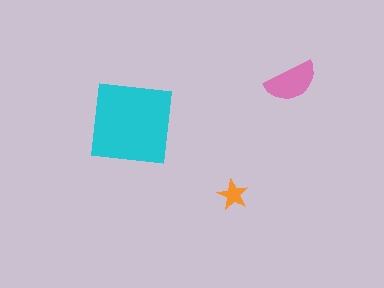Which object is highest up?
The pink semicircle is topmost.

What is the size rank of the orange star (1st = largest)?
3rd.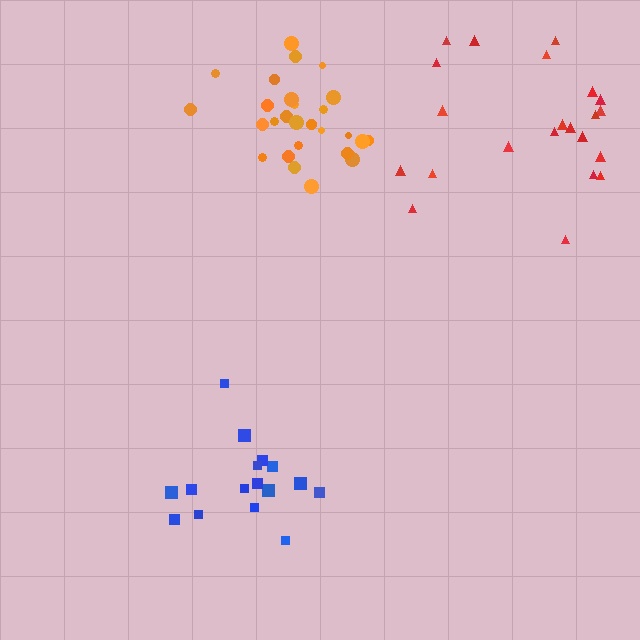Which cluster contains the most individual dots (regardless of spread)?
Orange (27).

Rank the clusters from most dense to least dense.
orange, blue, red.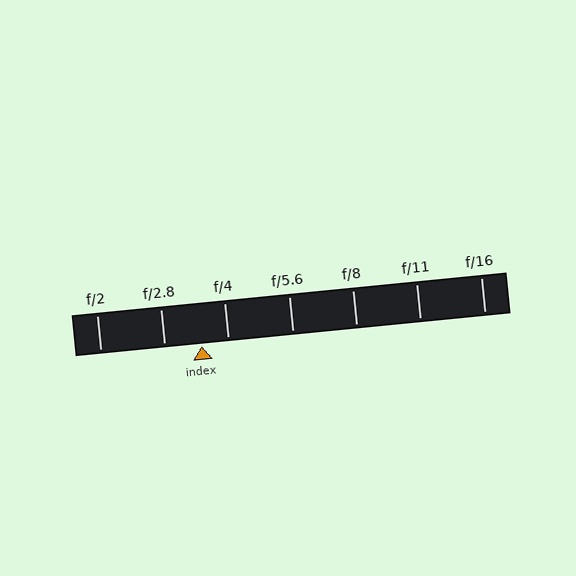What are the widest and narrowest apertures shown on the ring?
The widest aperture shown is f/2 and the narrowest is f/16.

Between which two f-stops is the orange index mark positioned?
The index mark is between f/2.8 and f/4.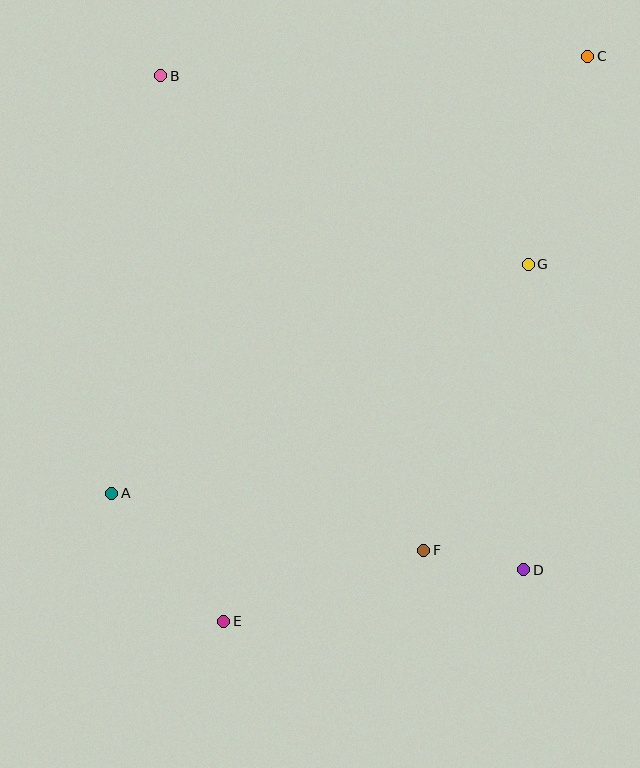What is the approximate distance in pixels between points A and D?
The distance between A and D is approximately 419 pixels.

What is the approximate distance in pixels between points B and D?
The distance between B and D is approximately 613 pixels.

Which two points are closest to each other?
Points D and F are closest to each other.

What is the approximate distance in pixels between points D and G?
The distance between D and G is approximately 306 pixels.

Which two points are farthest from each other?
Points C and E are farthest from each other.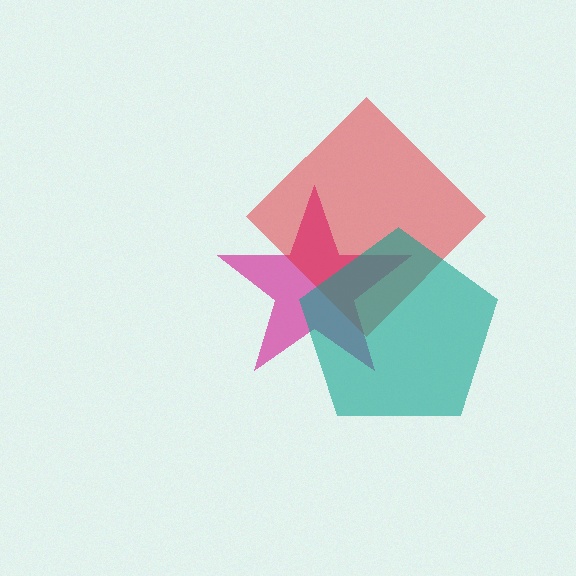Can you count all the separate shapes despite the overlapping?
Yes, there are 3 separate shapes.